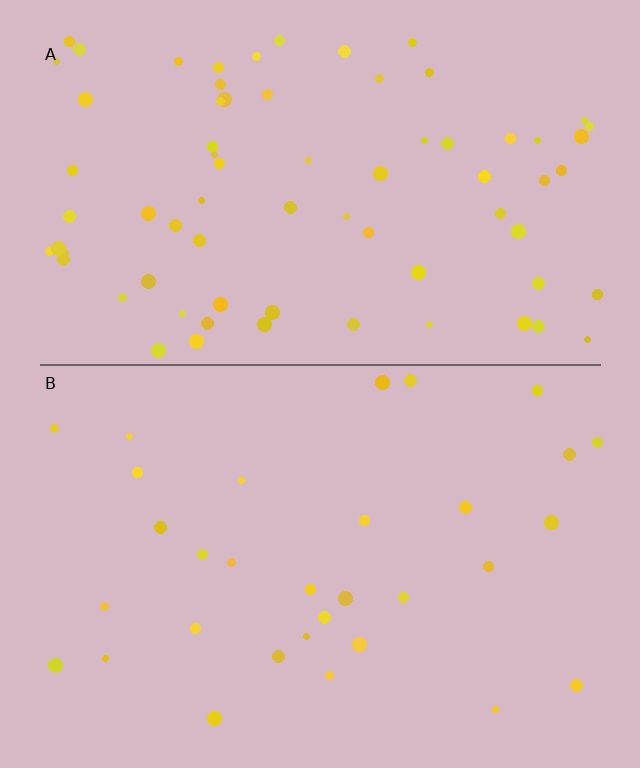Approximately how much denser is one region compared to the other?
Approximately 2.3× — region A over region B.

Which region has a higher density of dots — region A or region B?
A (the top).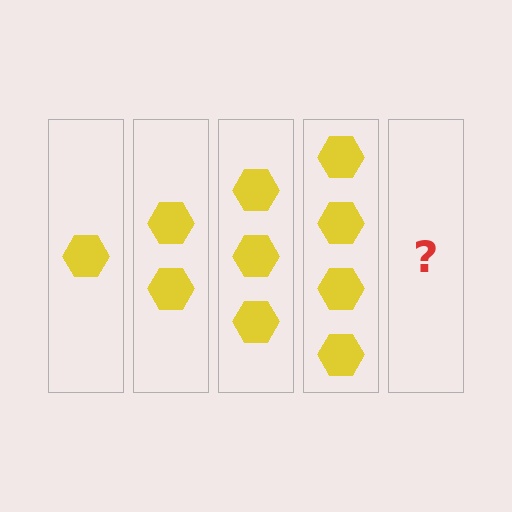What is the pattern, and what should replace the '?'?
The pattern is that each step adds one more hexagon. The '?' should be 5 hexagons.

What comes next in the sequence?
The next element should be 5 hexagons.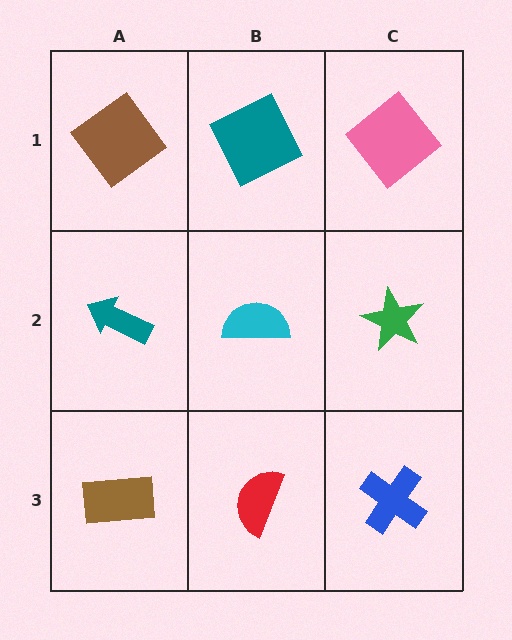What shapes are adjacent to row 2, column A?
A brown diamond (row 1, column A), a brown rectangle (row 3, column A), a cyan semicircle (row 2, column B).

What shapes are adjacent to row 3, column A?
A teal arrow (row 2, column A), a red semicircle (row 3, column B).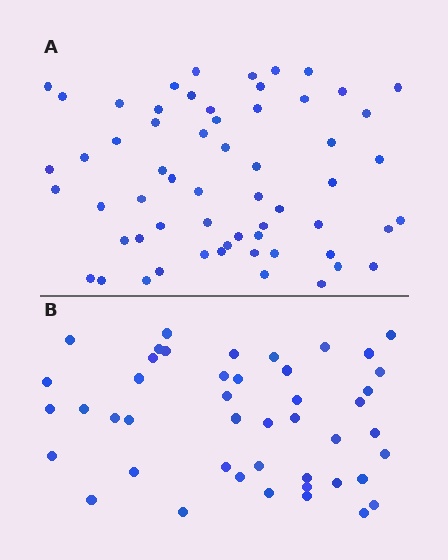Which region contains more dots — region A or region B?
Region A (the top region) has more dots.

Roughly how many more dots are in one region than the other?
Region A has approximately 15 more dots than region B.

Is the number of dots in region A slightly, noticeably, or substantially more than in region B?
Region A has noticeably more, but not dramatically so. The ratio is roughly 1.3 to 1.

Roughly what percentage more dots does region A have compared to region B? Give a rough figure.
About 35% more.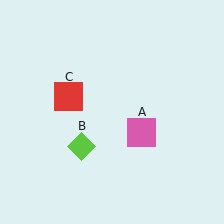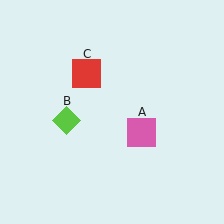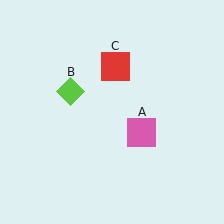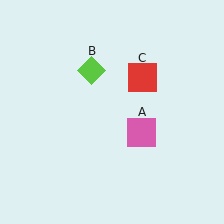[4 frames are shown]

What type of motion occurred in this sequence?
The lime diamond (object B), red square (object C) rotated clockwise around the center of the scene.